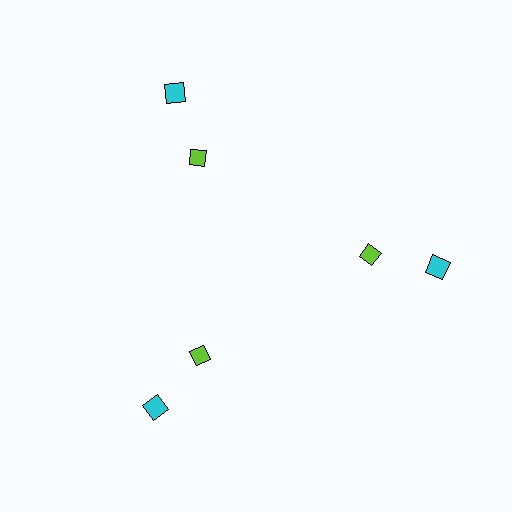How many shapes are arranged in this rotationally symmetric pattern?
There are 6 shapes, arranged in 3 groups of 2.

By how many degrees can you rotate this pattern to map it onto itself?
The pattern maps onto itself every 120 degrees of rotation.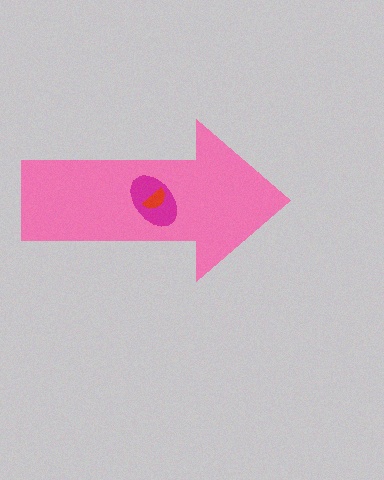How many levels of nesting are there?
3.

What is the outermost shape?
The pink arrow.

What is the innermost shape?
The red semicircle.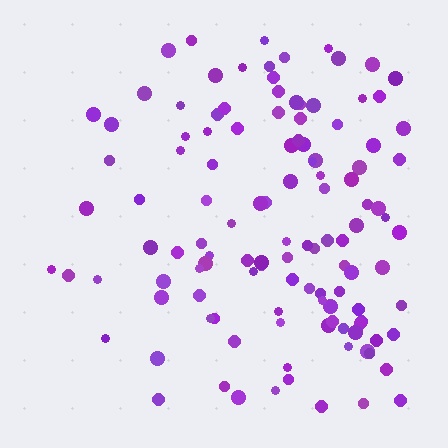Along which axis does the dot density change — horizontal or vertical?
Horizontal.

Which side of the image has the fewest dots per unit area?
The left.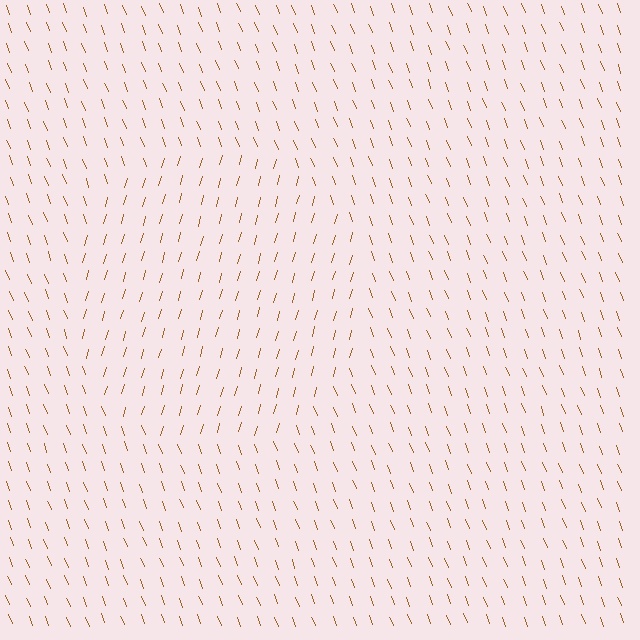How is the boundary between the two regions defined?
The boundary is defined purely by a change in line orientation (approximately 37 degrees difference). All lines are the same color and thickness.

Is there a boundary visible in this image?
Yes, there is a texture boundary formed by a change in line orientation.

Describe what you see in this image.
The image is filled with small brown line segments. A circle region in the image has lines oriented differently from the surrounding lines, creating a visible texture boundary.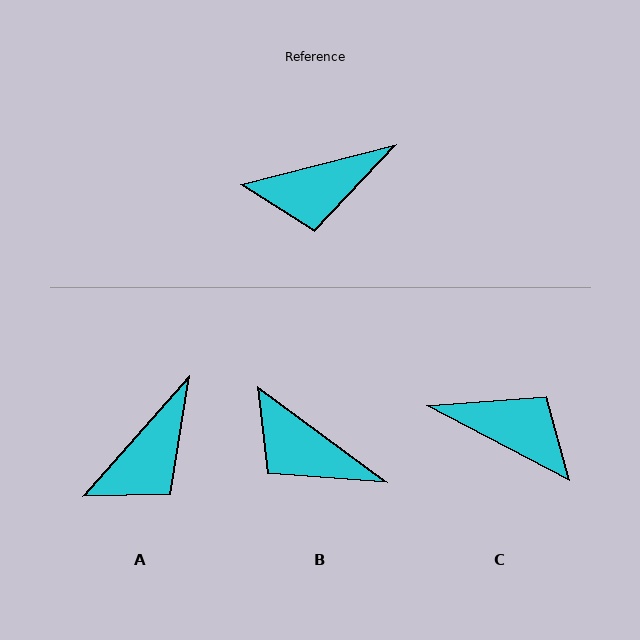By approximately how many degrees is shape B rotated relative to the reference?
Approximately 51 degrees clockwise.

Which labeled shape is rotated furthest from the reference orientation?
C, about 138 degrees away.